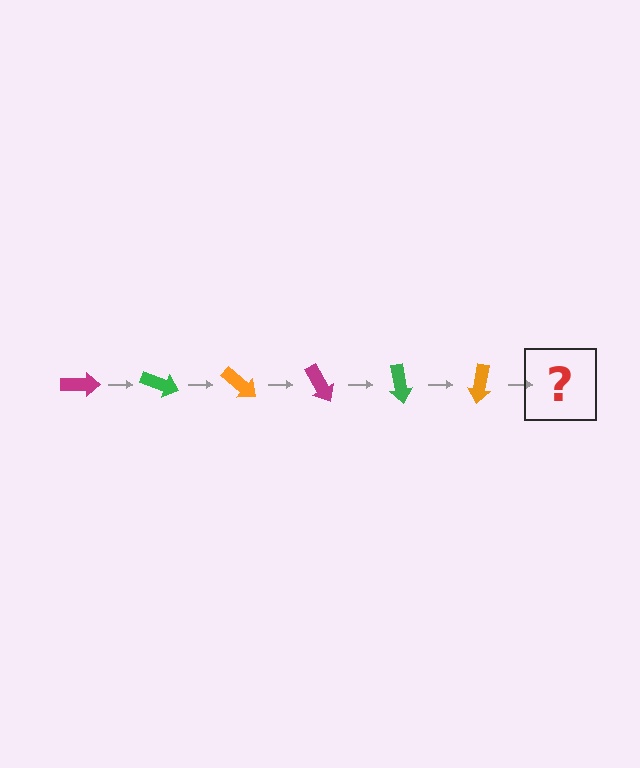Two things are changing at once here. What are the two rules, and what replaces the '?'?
The two rules are that it rotates 20 degrees each step and the color cycles through magenta, green, and orange. The '?' should be a magenta arrow, rotated 120 degrees from the start.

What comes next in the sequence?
The next element should be a magenta arrow, rotated 120 degrees from the start.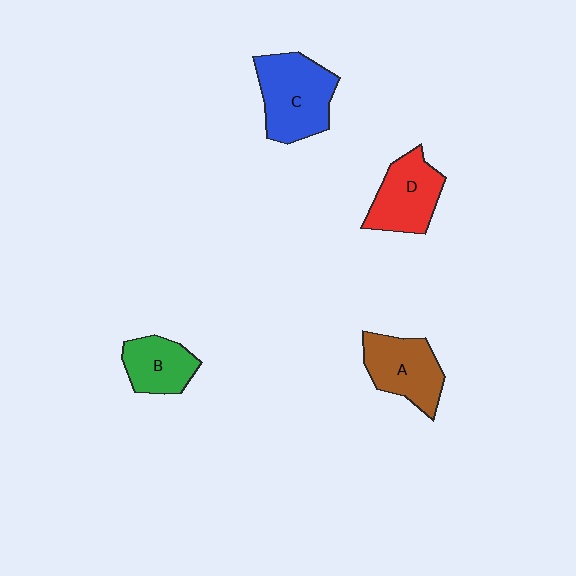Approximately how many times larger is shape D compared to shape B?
Approximately 1.3 times.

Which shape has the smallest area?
Shape B (green).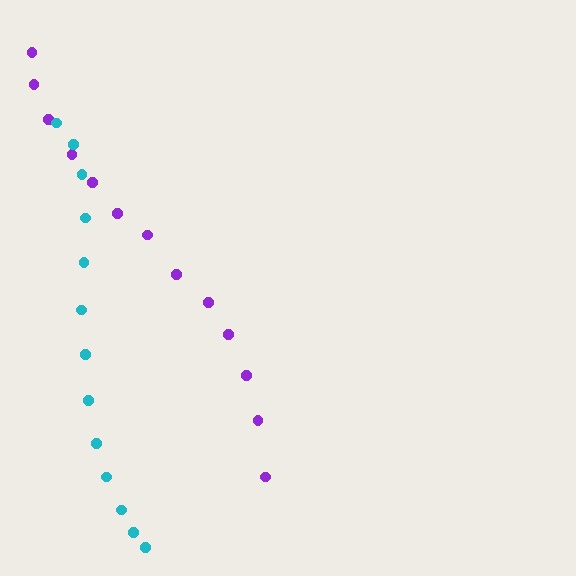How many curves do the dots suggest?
There are 2 distinct paths.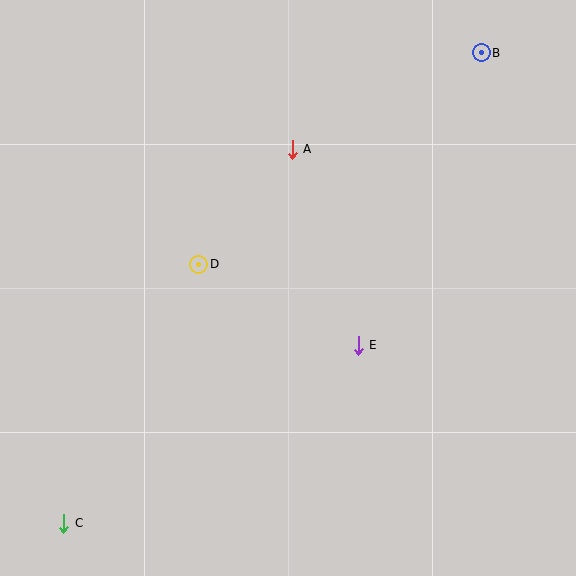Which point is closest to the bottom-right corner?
Point E is closest to the bottom-right corner.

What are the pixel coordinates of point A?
Point A is at (292, 149).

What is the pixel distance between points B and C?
The distance between B and C is 629 pixels.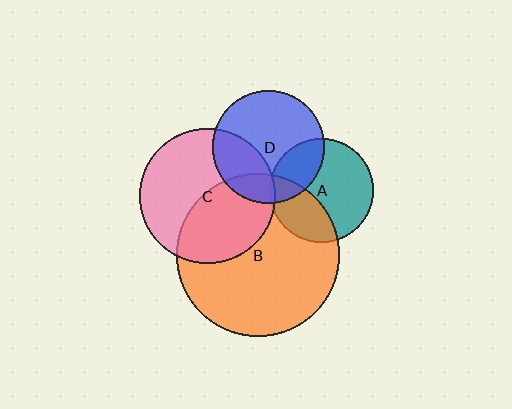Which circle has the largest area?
Circle B (orange).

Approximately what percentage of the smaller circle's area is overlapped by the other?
Approximately 30%.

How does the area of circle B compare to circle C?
Approximately 1.4 times.